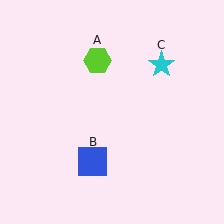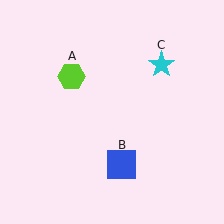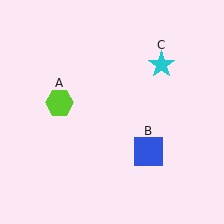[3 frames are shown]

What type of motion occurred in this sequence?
The lime hexagon (object A), blue square (object B) rotated counterclockwise around the center of the scene.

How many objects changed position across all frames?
2 objects changed position: lime hexagon (object A), blue square (object B).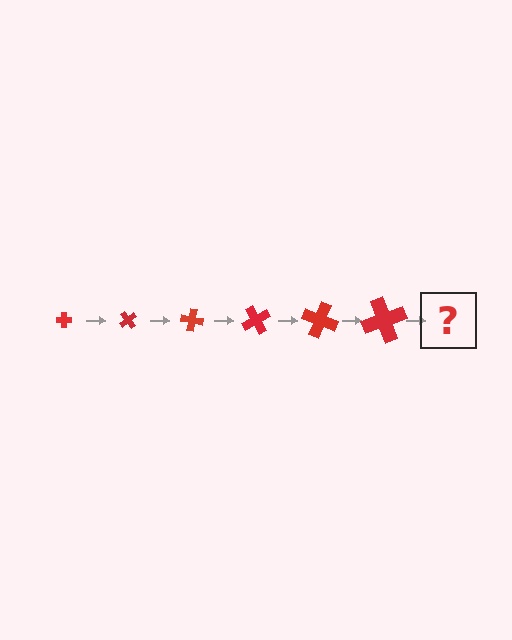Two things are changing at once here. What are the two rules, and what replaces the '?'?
The two rules are that the cross grows larger each step and it rotates 50 degrees each step. The '?' should be a cross, larger than the previous one and rotated 300 degrees from the start.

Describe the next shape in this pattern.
It should be a cross, larger than the previous one and rotated 300 degrees from the start.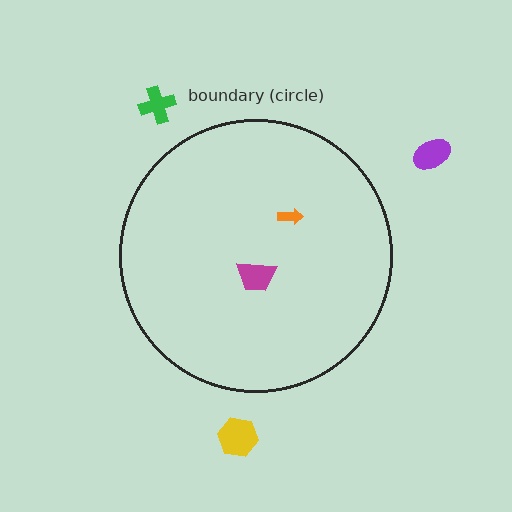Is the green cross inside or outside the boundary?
Outside.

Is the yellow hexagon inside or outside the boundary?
Outside.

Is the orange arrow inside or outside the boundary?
Inside.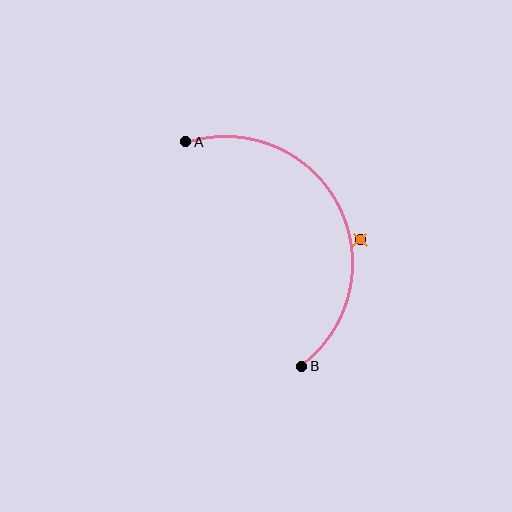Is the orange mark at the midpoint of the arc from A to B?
No — the orange mark does not lie on the arc at all. It sits slightly outside the curve.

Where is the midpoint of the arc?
The arc midpoint is the point on the curve farthest from the straight line joining A and B. It sits to the right of that line.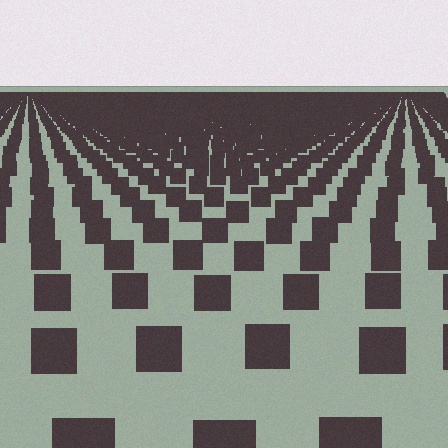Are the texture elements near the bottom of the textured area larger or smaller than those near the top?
Larger. Near the bottom, elements are closer to the viewer and appear at a bigger on-screen size.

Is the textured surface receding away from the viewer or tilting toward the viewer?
The surface is receding away from the viewer. Texture elements get smaller and denser toward the top.